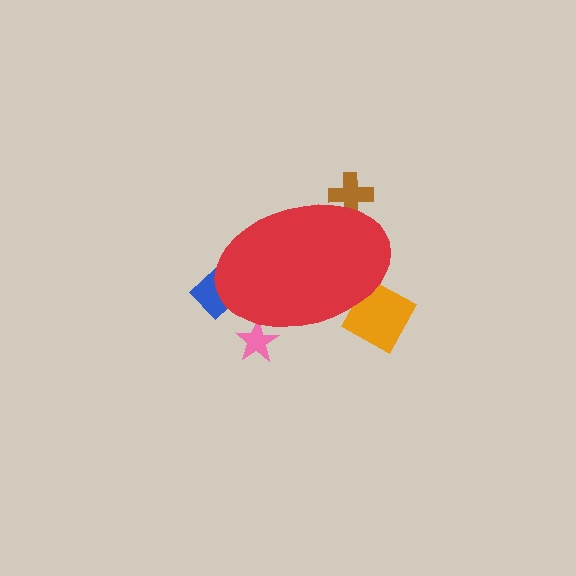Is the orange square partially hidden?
Yes, the orange square is partially hidden behind the red ellipse.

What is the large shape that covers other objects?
A red ellipse.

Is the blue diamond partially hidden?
Yes, the blue diamond is partially hidden behind the red ellipse.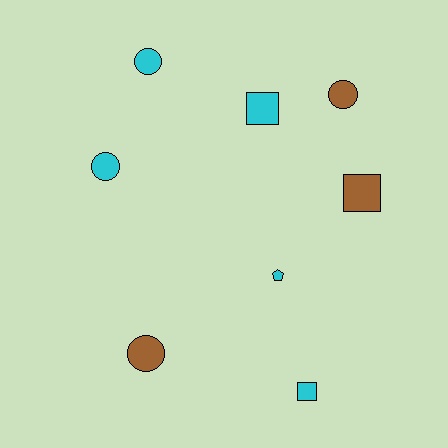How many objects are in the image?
There are 8 objects.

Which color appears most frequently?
Cyan, with 5 objects.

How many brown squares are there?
There is 1 brown square.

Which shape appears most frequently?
Circle, with 4 objects.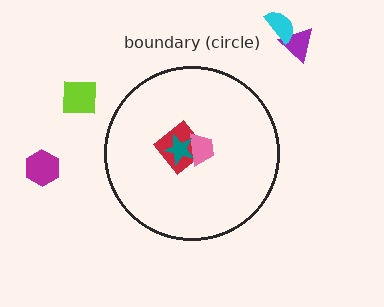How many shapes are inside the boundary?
3 inside, 4 outside.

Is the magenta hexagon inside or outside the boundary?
Outside.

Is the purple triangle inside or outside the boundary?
Outside.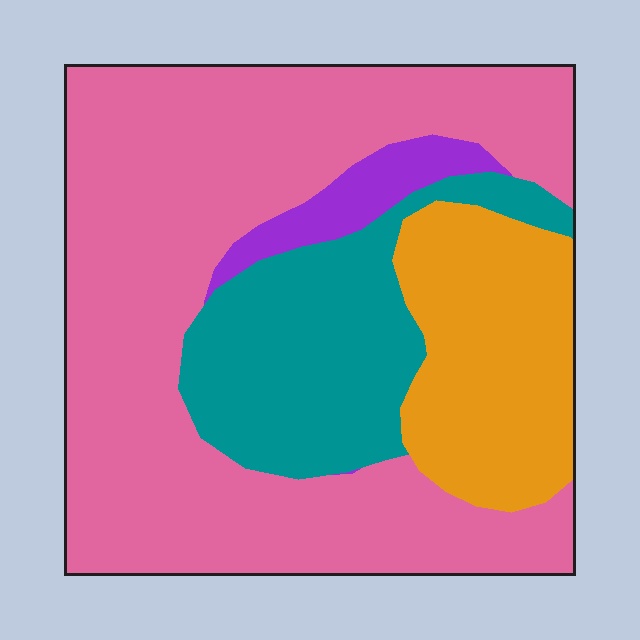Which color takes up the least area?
Purple, at roughly 5%.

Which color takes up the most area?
Pink, at roughly 55%.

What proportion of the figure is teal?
Teal takes up less than a quarter of the figure.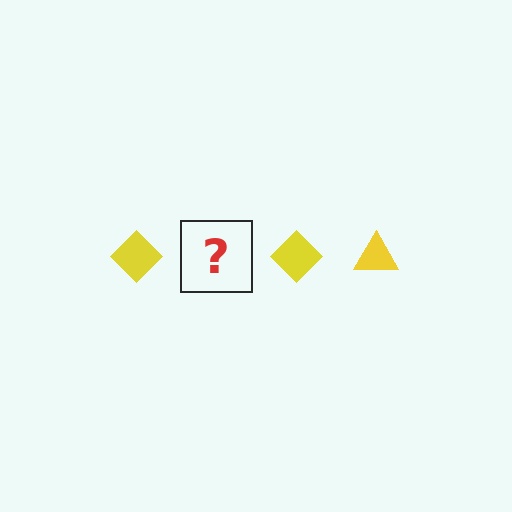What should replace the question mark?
The question mark should be replaced with a yellow triangle.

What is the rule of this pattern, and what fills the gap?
The rule is that the pattern cycles through diamond, triangle shapes in yellow. The gap should be filled with a yellow triangle.